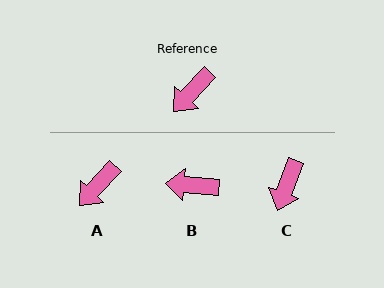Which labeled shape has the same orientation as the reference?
A.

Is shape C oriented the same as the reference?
No, it is off by about 21 degrees.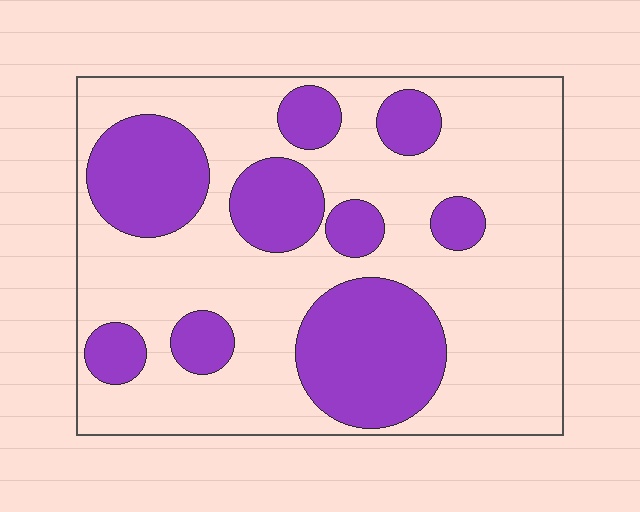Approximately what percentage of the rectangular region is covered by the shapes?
Approximately 30%.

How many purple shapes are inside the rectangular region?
9.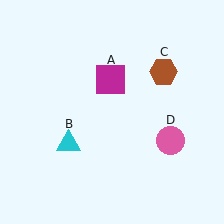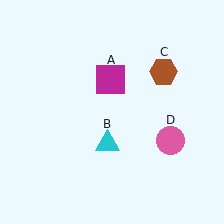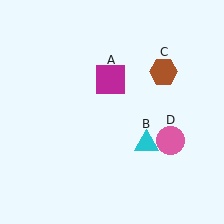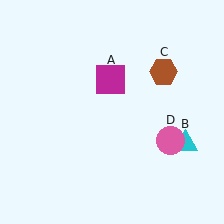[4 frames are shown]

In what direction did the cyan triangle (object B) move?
The cyan triangle (object B) moved right.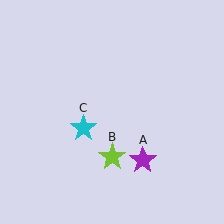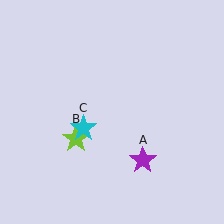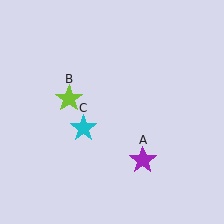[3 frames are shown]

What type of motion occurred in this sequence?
The lime star (object B) rotated clockwise around the center of the scene.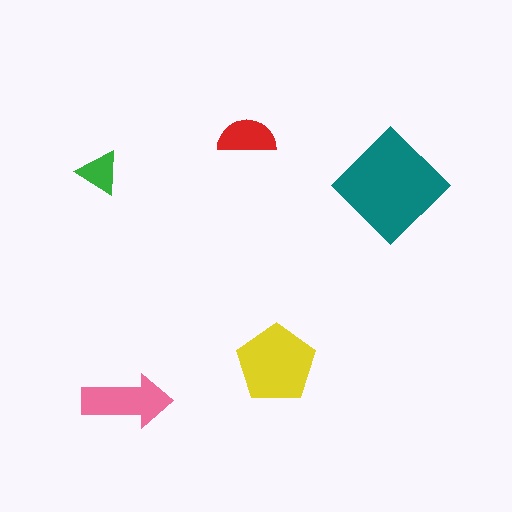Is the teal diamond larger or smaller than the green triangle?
Larger.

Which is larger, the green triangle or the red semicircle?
The red semicircle.